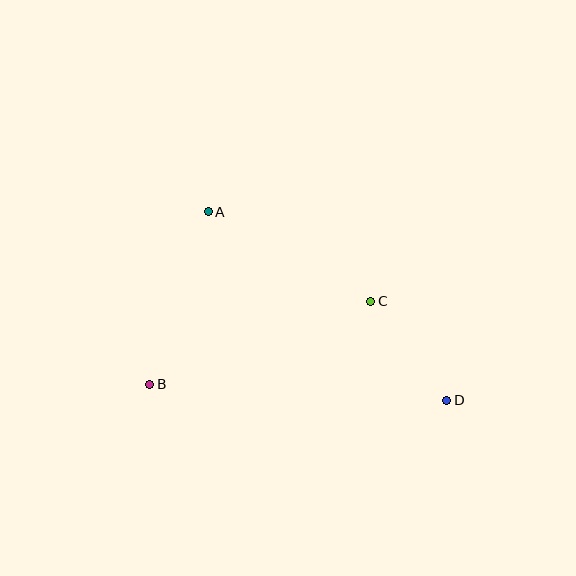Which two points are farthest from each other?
Points A and D are farthest from each other.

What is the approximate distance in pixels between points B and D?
The distance between B and D is approximately 297 pixels.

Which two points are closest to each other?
Points C and D are closest to each other.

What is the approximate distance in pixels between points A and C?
The distance between A and C is approximately 185 pixels.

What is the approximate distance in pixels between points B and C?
The distance between B and C is approximately 236 pixels.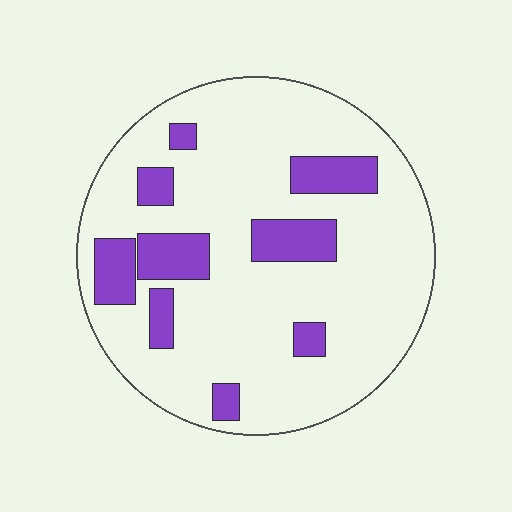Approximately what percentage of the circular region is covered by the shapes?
Approximately 20%.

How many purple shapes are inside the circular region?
9.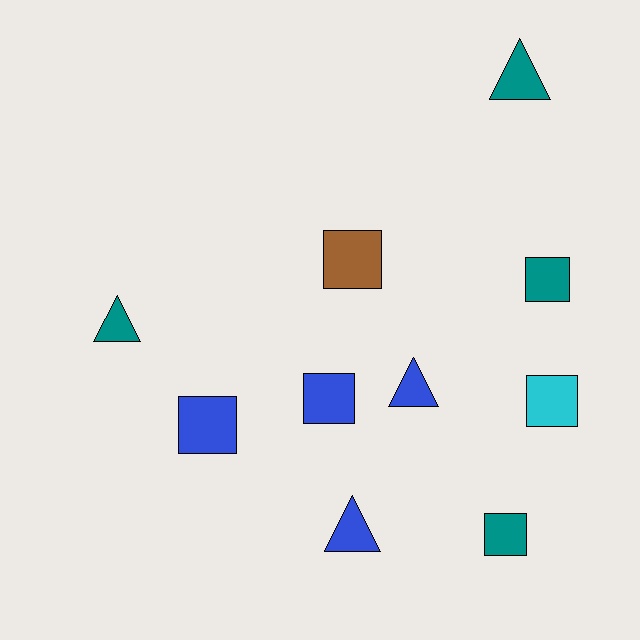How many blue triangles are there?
There are 2 blue triangles.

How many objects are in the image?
There are 10 objects.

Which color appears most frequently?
Blue, with 4 objects.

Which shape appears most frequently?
Square, with 6 objects.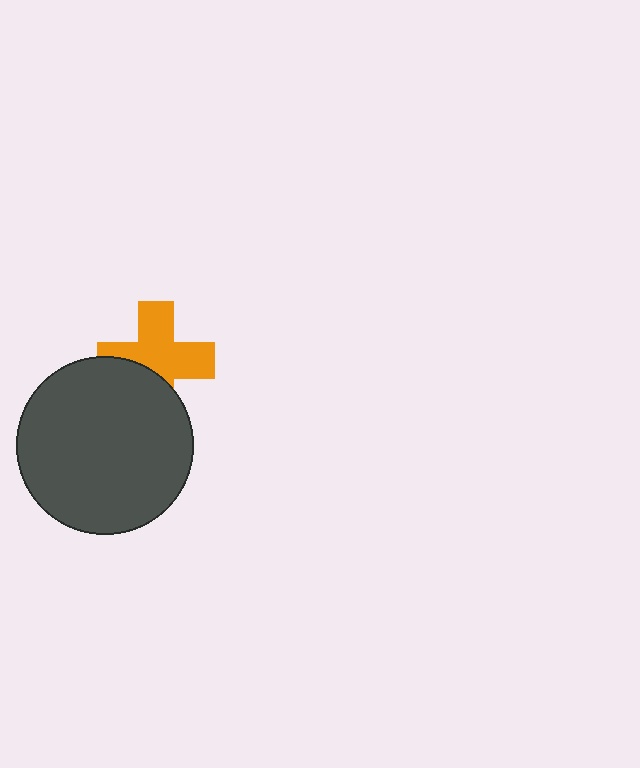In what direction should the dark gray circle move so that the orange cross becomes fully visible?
The dark gray circle should move down. That is the shortest direction to clear the overlap and leave the orange cross fully visible.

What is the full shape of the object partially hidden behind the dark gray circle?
The partially hidden object is an orange cross.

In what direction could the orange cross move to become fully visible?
The orange cross could move up. That would shift it out from behind the dark gray circle entirely.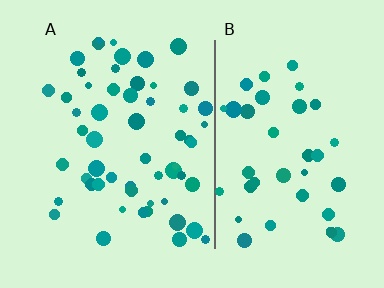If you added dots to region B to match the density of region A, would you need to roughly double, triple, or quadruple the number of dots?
Approximately double.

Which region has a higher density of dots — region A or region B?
A (the left).